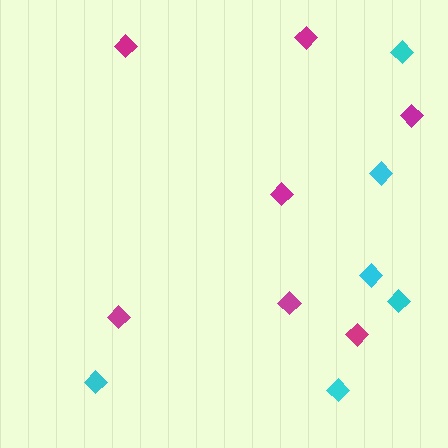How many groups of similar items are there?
There are 2 groups: one group of magenta diamonds (7) and one group of cyan diamonds (6).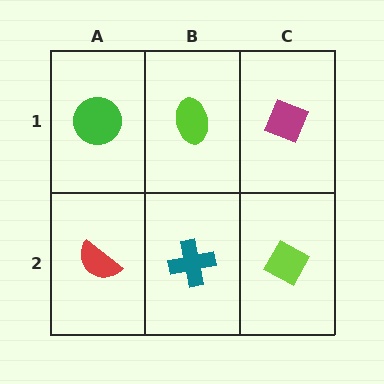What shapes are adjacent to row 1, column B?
A teal cross (row 2, column B), a green circle (row 1, column A), a magenta diamond (row 1, column C).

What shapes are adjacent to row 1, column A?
A red semicircle (row 2, column A), a lime ellipse (row 1, column B).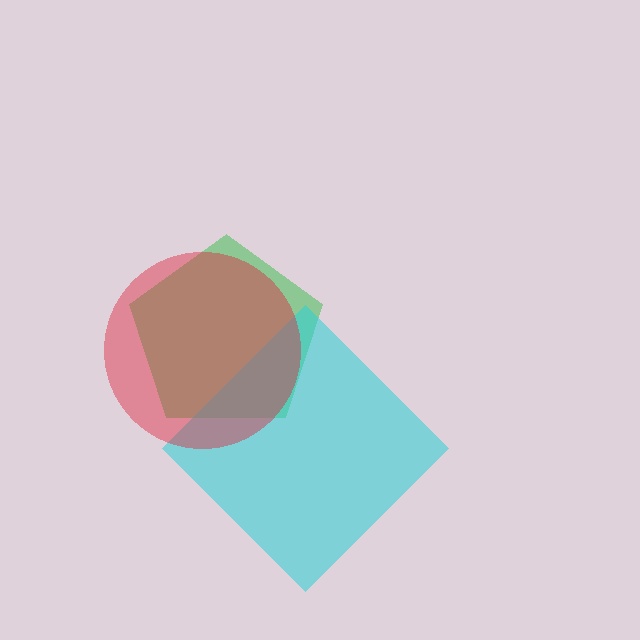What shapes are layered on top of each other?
The layered shapes are: a green pentagon, a cyan diamond, a red circle.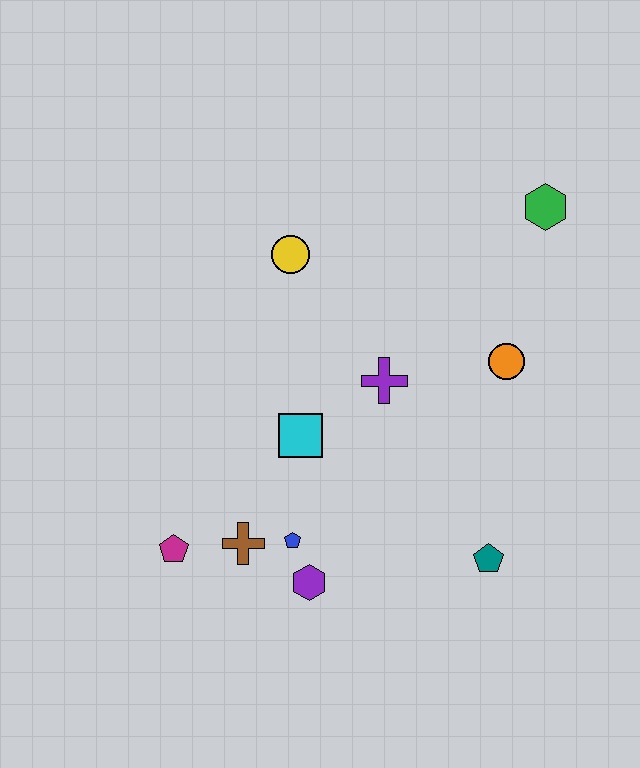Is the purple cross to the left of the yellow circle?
No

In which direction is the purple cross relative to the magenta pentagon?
The purple cross is to the right of the magenta pentagon.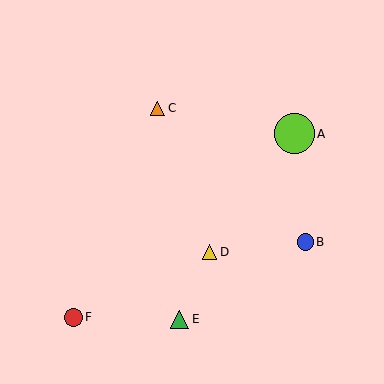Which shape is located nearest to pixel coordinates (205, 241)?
The yellow triangle (labeled D) at (209, 252) is nearest to that location.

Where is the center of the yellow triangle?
The center of the yellow triangle is at (209, 252).